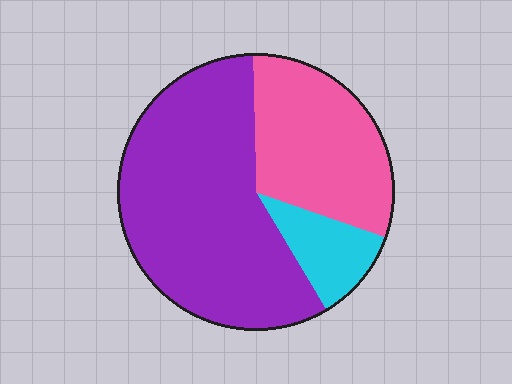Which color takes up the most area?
Purple, at roughly 60%.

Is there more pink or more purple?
Purple.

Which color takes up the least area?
Cyan, at roughly 10%.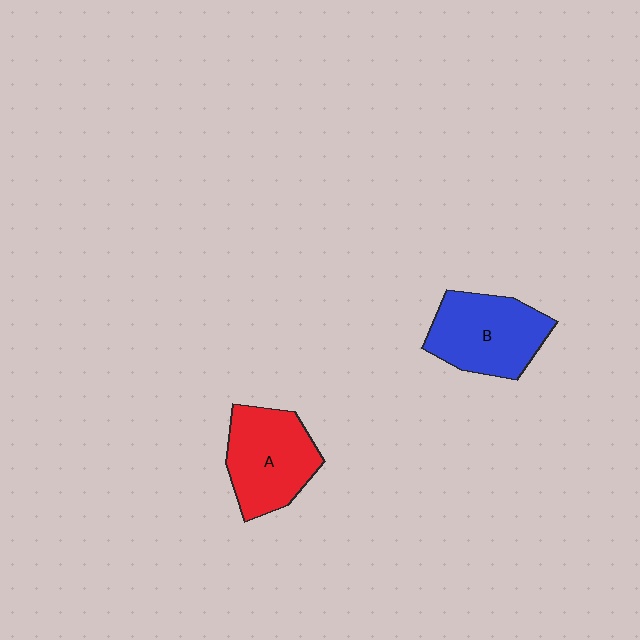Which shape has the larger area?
Shape B (blue).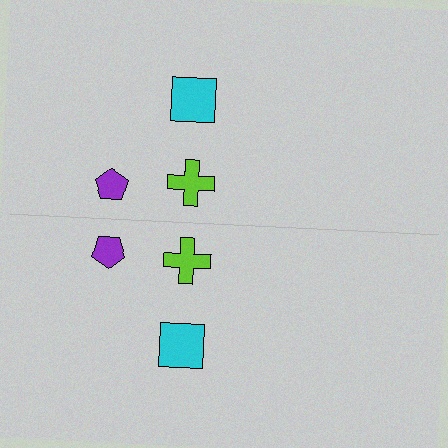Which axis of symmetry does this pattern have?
The pattern has a horizontal axis of symmetry running through the center of the image.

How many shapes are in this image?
There are 6 shapes in this image.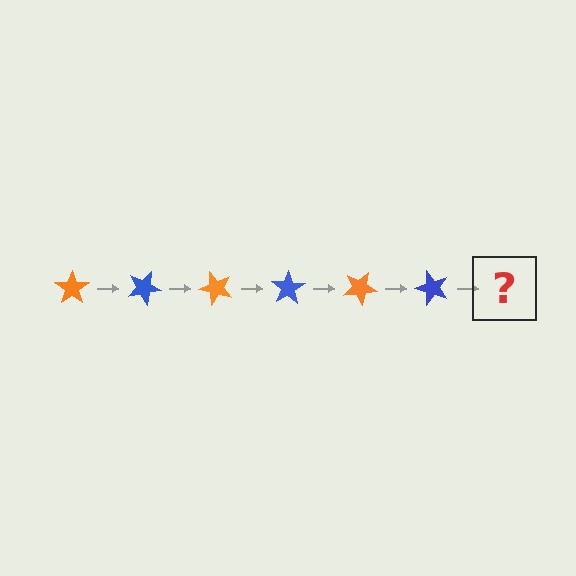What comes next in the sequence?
The next element should be an orange star, rotated 150 degrees from the start.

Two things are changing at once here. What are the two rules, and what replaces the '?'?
The two rules are that it rotates 25 degrees each step and the color cycles through orange and blue. The '?' should be an orange star, rotated 150 degrees from the start.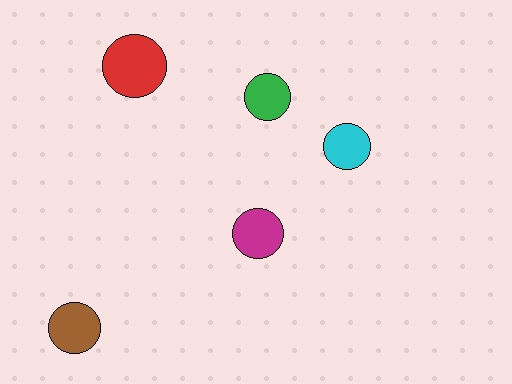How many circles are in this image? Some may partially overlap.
There are 5 circles.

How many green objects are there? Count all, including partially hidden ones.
There is 1 green object.